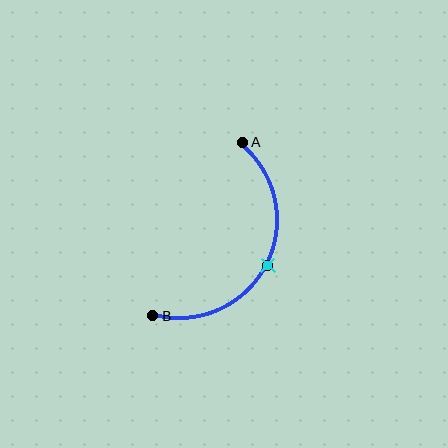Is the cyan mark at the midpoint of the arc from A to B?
Yes. The cyan mark lies on the arc at equal arc-length from both A and B — it is the arc midpoint.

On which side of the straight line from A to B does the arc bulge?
The arc bulges to the right of the straight line connecting A and B.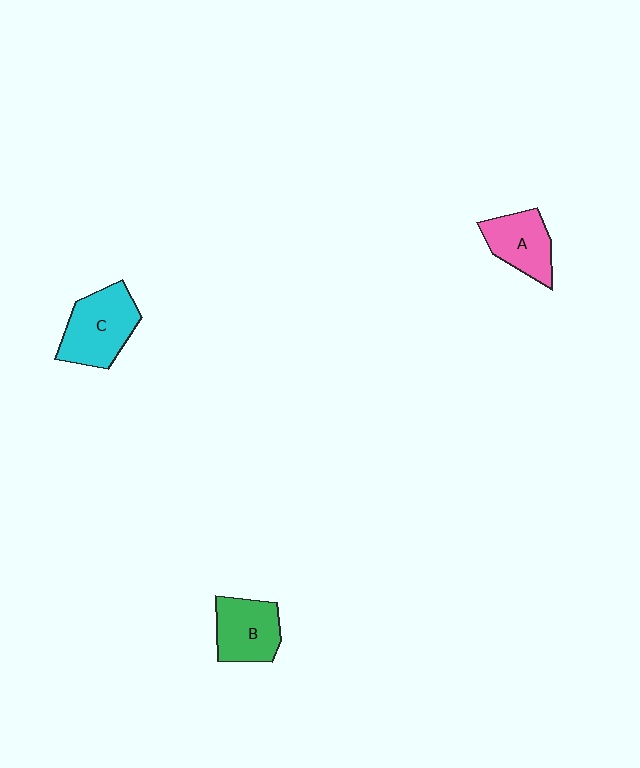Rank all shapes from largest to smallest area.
From largest to smallest: C (cyan), B (green), A (pink).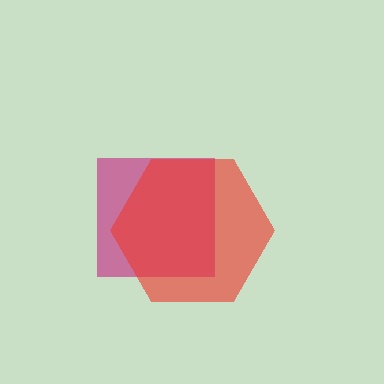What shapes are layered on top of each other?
The layered shapes are: a magenta square, a red hexagon.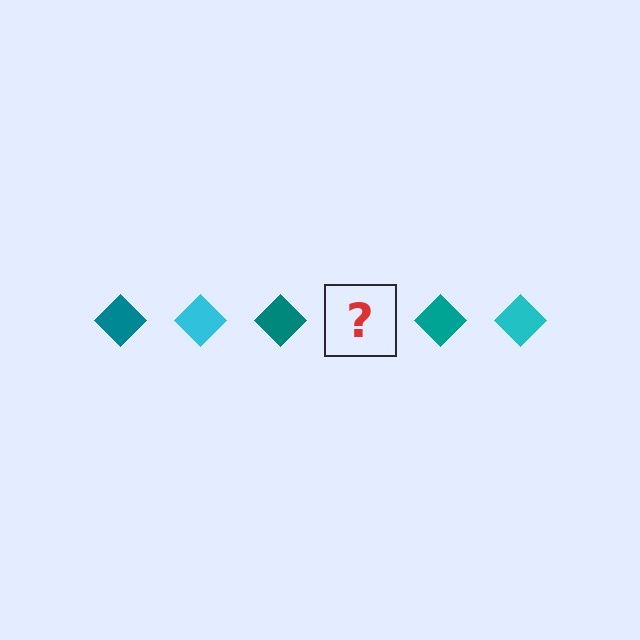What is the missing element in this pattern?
The missing element is a cyan diamond.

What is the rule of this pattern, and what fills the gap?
The rule is that the pattern cycles through teal, cyan diamonds. The gap should be filled with a cyan diamond.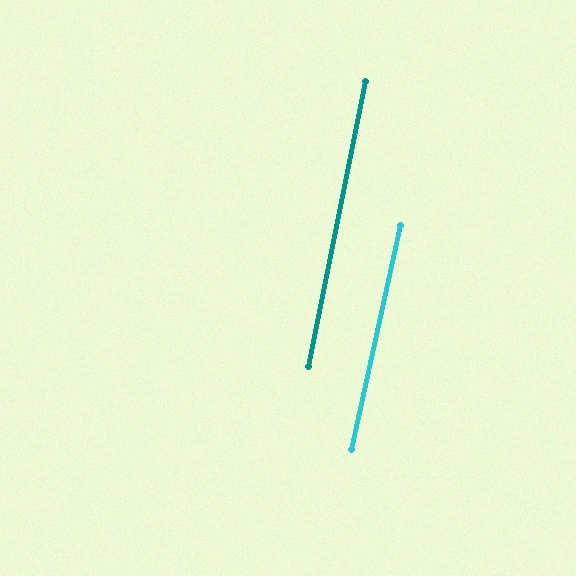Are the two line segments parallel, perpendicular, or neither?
Parallel — their directions differ by only 0.8°.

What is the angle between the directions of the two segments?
Approximately 1 degree.